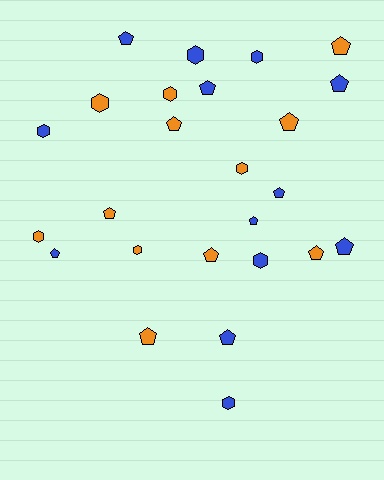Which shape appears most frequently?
Pentagon, with 15 objects.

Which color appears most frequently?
Blue, with 13 objects.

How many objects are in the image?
There are 25 objects.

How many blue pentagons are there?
There are 8 blue pentagons.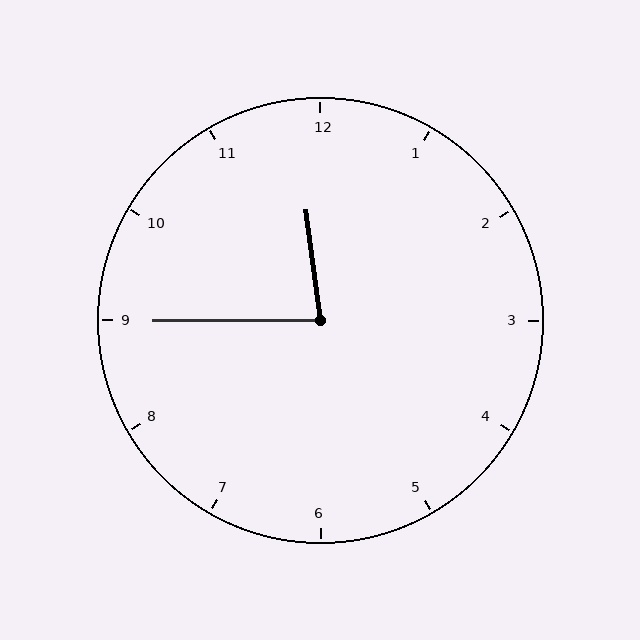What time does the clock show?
11:45.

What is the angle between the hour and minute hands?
Approximately 82 degrees.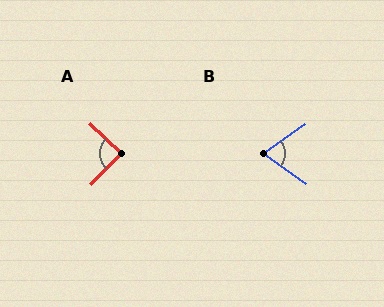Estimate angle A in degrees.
Approximately 90 degrees.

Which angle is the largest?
A, at approximately 90 degrees.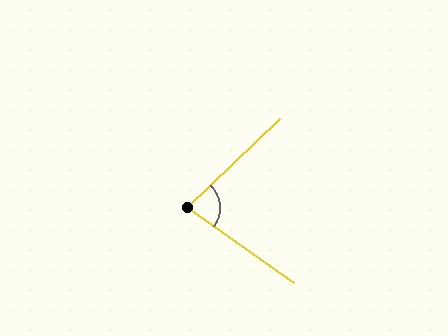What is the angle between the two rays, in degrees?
Approximately 79 degrees.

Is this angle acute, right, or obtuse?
It is acute.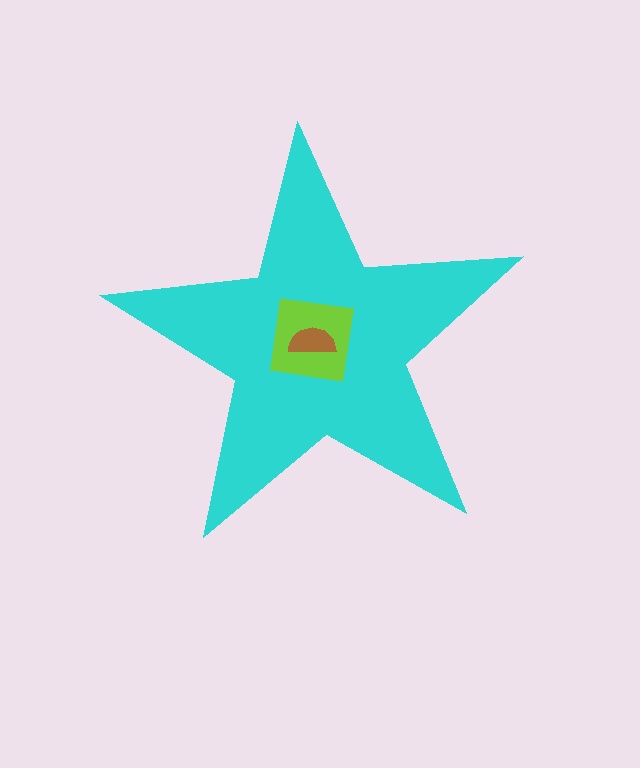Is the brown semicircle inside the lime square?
Yes.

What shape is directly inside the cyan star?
The lime square.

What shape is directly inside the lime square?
The brown semicircle.